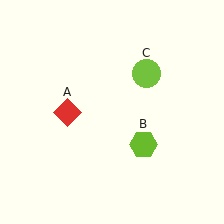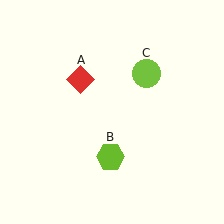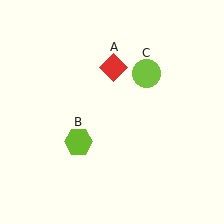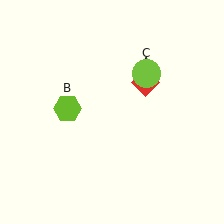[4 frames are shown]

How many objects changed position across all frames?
2 objects changed position: red diamond (object A), lime hexagon (object B).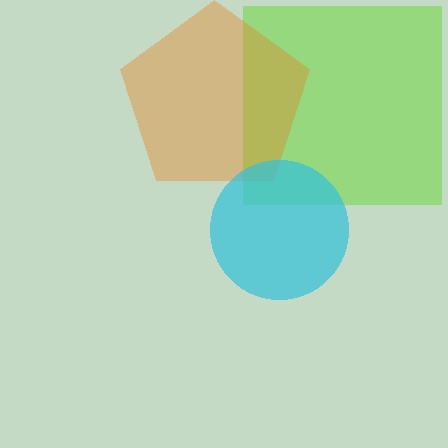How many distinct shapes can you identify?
There are 3 distinct shapes: a lime square, an orange pentagon, a cyan circle.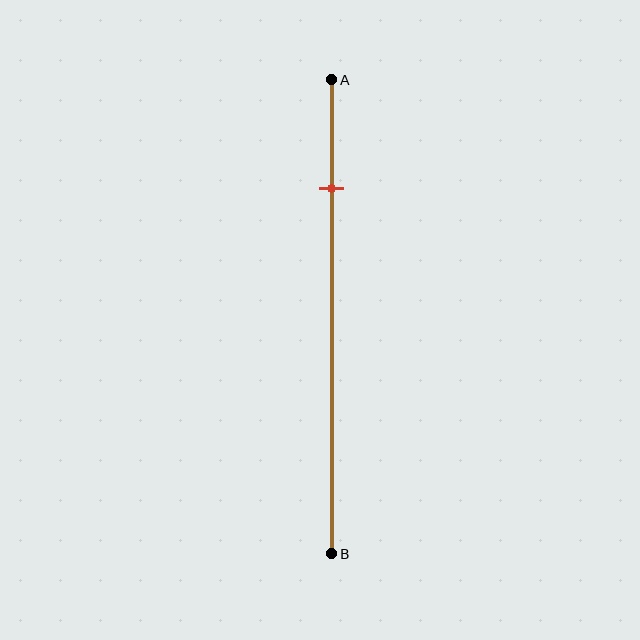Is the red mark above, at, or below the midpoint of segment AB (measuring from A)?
The red mark is above the midpoint of segment AB.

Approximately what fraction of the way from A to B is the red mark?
The red mark is approximately 25% of the way from A to B.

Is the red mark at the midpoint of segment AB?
No, the mark is at about 25% from A, not at the 50% midpoint.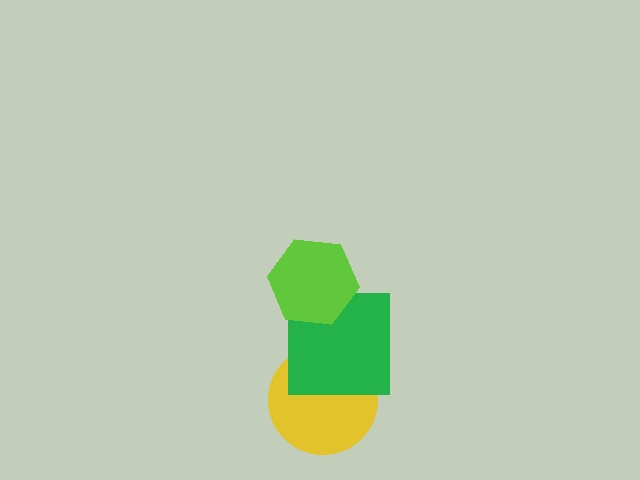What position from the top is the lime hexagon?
The lime hexagon is 1st from the top.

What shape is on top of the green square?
The lime hexagon is on top of the green square.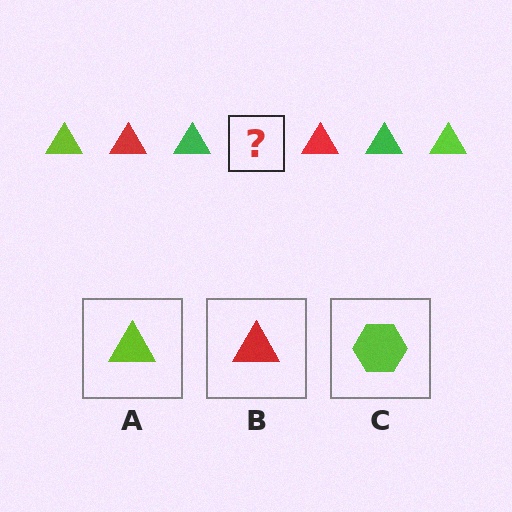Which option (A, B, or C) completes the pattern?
A.